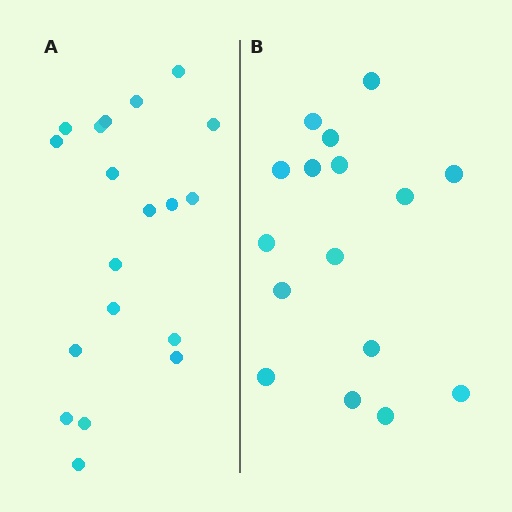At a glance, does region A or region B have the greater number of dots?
Region A (the left region) has more dots.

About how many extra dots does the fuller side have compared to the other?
Region A has just a few more — roughly 2 or 3 more dots than region B.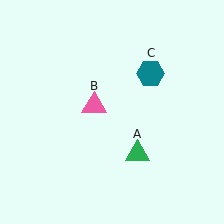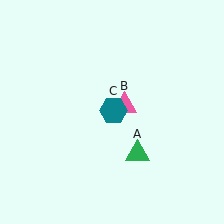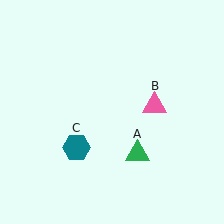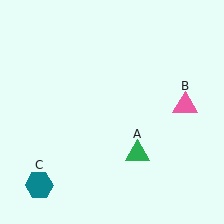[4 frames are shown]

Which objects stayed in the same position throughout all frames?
Green triangle (object A) remained stationary.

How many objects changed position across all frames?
2 objects changed position: pink triangle (object B), teal hexagon (object C).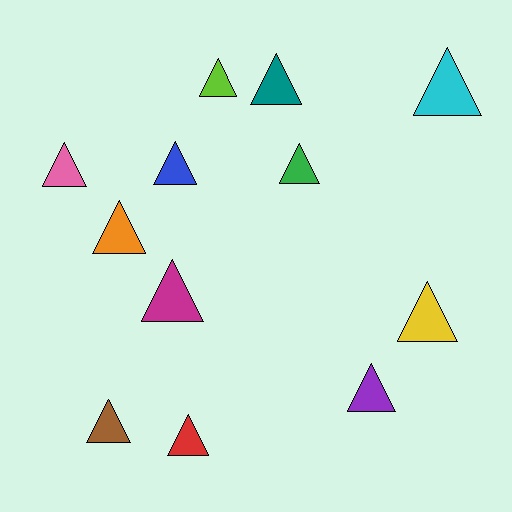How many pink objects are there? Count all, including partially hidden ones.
There is 1 pink object.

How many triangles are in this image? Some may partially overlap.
There are 12 triangles.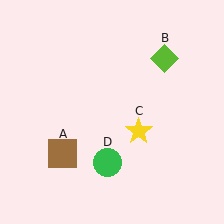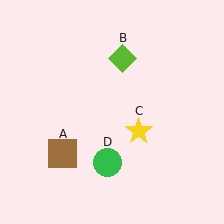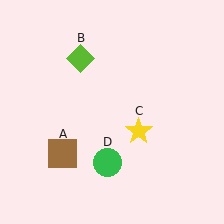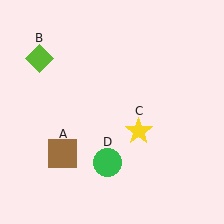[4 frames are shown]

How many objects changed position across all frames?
1 object changed position: lime diamond (object B).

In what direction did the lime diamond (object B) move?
The lime diamond (object B) moved left.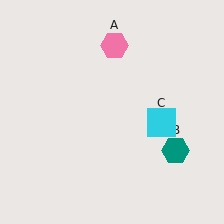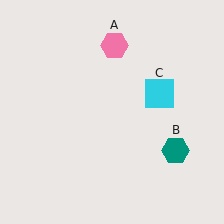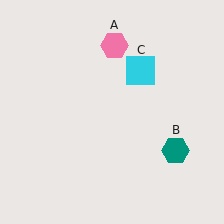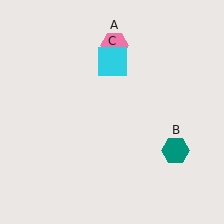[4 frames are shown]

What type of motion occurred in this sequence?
The cyan square (object C) rotated counterclockwise around the center of the scene.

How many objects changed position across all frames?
1 object changed position: cyan square (object C).